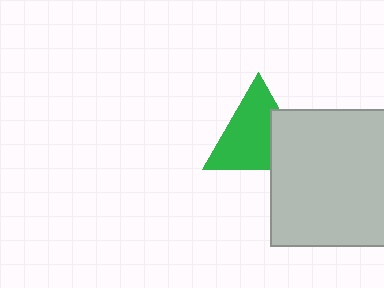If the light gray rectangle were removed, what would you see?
You would see the complete green triangle.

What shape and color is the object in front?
The object in front is a light gray rectangle.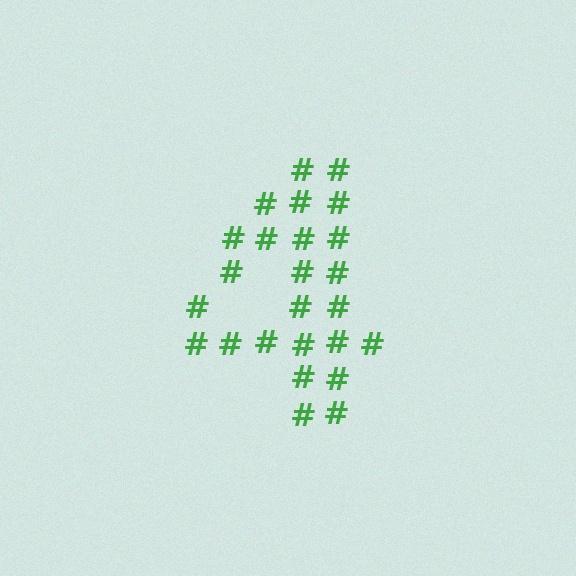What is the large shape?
The large shape is the digit 4.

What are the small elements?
The small elements are hash symbols.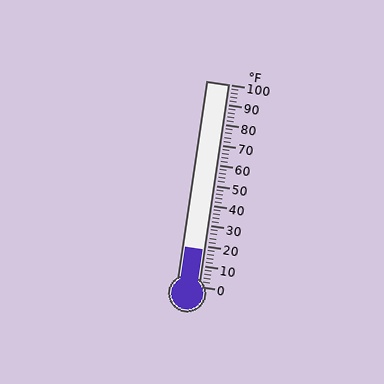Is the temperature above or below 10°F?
The temperature is above 10°F.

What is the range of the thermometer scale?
The thermometer scale ranges from 0°F to 100°F.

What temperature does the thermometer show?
The thermometer shows approximately 18°F.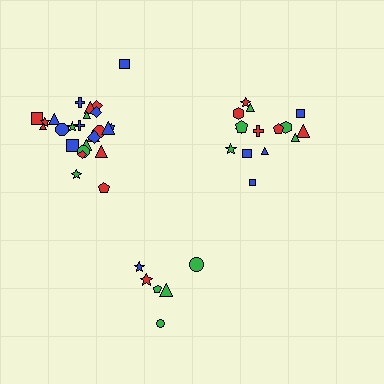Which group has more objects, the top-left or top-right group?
The top-left group.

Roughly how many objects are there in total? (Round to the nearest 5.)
Roughly 45 objects in total.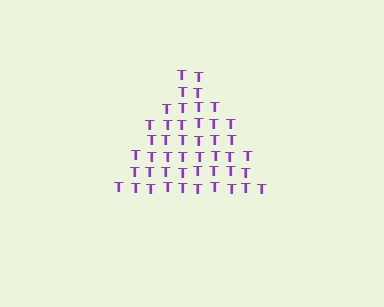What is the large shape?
The large shape is a triangle.